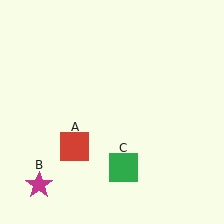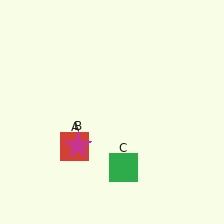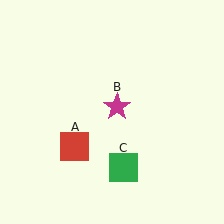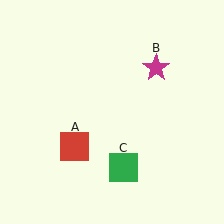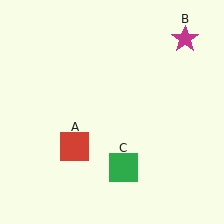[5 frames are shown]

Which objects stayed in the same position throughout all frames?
Red square (object A) and green square (object C) remained stationary.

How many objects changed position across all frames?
1 object changed position: magenta star (object B).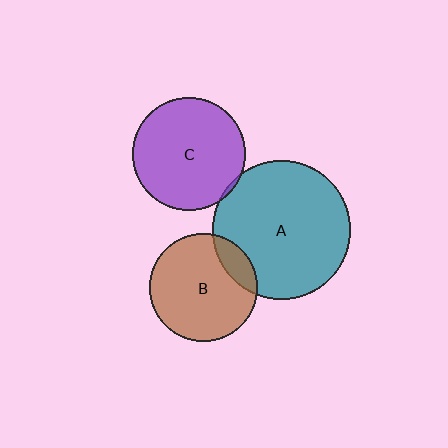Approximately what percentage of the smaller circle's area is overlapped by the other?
Approximately 15%.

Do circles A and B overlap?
Yes.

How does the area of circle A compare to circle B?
Approximately 1.6 times.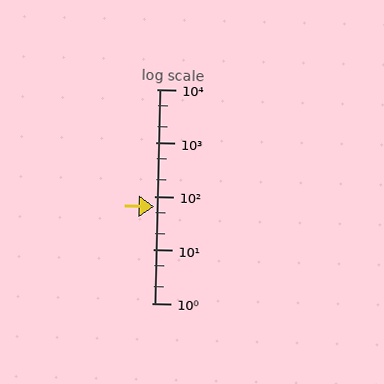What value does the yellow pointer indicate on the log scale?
The pointer indicates approximately 63.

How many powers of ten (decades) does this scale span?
The scale spans 4 decades, from 1 to 10000.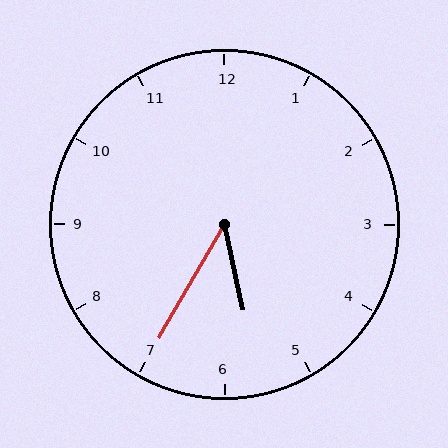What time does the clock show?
5:35.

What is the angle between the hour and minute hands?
Approximately 42 degrees.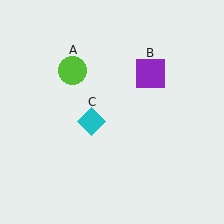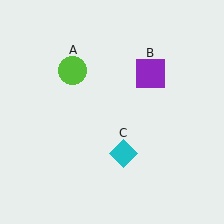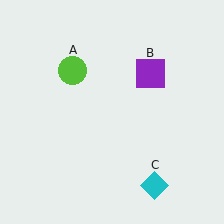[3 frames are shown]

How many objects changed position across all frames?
1 object changed position: cyan diamond (object C).